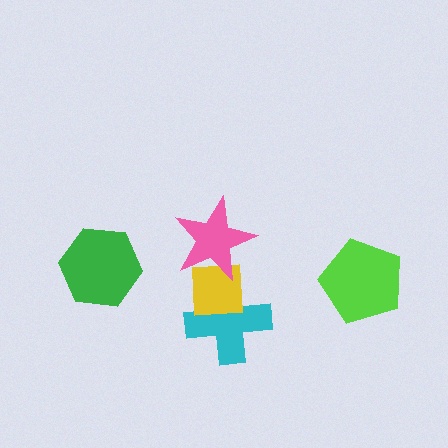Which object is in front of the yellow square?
The pink star is in front of the yellow square.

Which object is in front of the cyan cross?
The yellow square is in front of the cyan cross.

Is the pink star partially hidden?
No, no other shape covers it.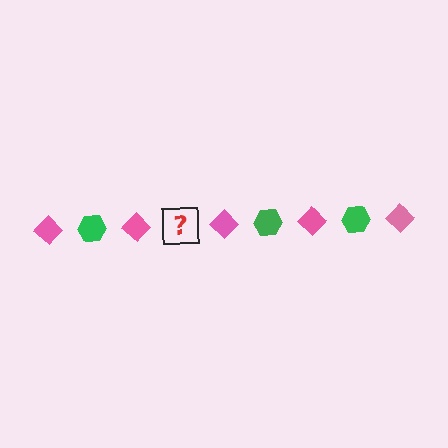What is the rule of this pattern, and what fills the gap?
The rule is that the pattern alternates between pink diamond and green hexagon. The gap should be filled with a green hexagon.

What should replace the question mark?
The question mark should be replaced with a green hexagon.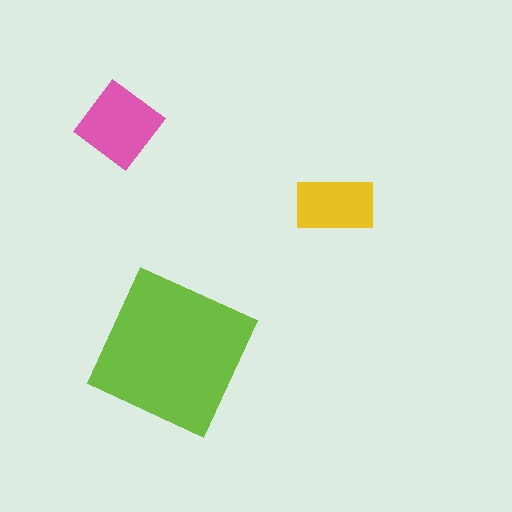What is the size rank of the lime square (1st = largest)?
1st.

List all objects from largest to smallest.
The lime square, the pink diamond, the yellow rectangle.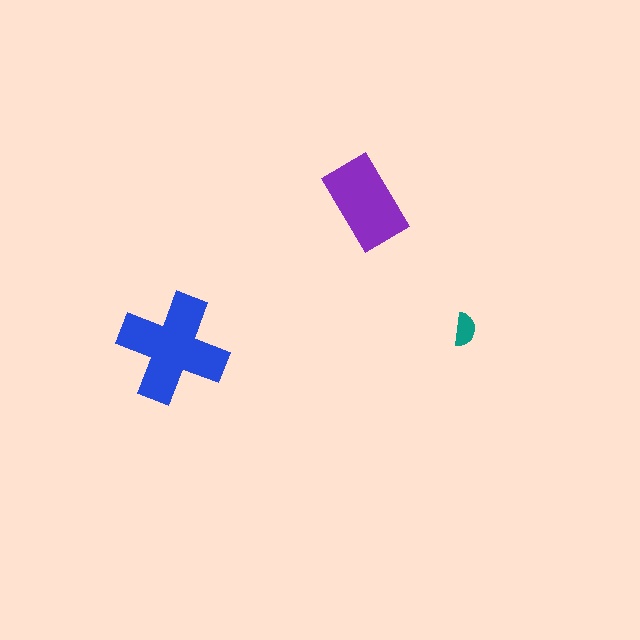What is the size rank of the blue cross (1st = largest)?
1st.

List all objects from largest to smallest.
The blue cross, the purple rectangle, the teal semicircle.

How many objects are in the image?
There are 3 objects in the image.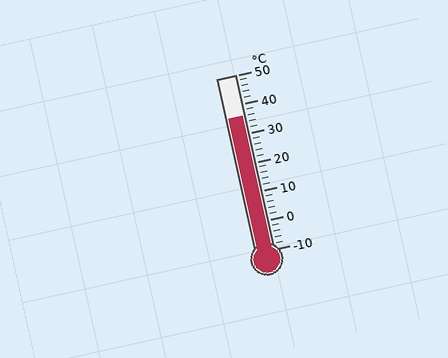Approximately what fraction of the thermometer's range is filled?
The thermometer is filled to approximately 75% of its range.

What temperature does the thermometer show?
The thermometer shows approximately 36°C.